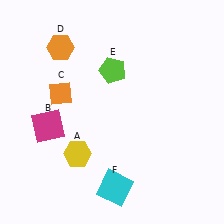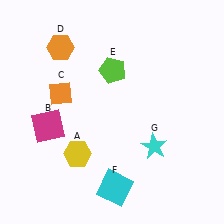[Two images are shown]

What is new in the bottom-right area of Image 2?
A cyan star (G) was added in the bottom-right area of Image 2.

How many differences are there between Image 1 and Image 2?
There is 1 difference between the two images.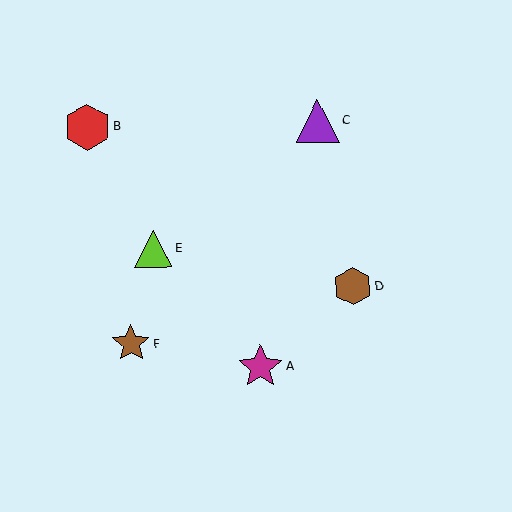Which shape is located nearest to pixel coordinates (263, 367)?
The magenta star (labeled A) at (260, 367) is nearest to that location.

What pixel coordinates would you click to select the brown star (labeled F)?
Click at (131, 344) to select the brown star F.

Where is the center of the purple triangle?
The center of the purple triangle is at (318, 121).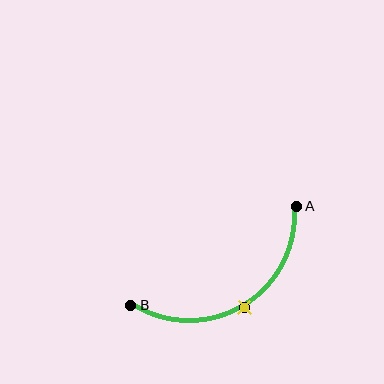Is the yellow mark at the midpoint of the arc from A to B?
Yes. The yellow mark lies on the arc at equal arc-length from both A and B — it is the arc midpoint.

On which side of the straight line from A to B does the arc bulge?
The arc bulges below the straight line connecting A and B.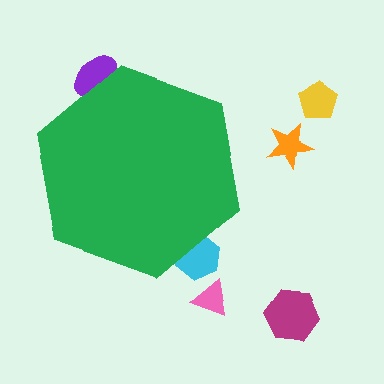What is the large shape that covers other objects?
A green hexagon.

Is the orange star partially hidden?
No, the orange star is fully visible.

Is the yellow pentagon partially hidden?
No, the yellow pentagon is fully visible.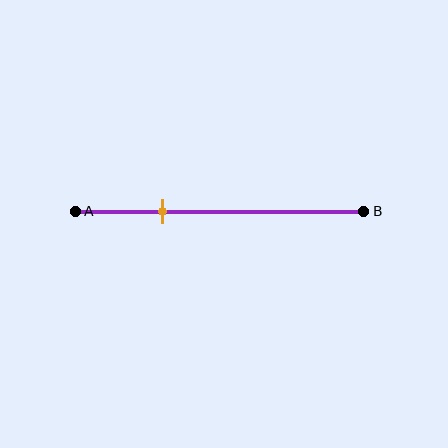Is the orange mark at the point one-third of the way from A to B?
No, the mark is at about 30% from A, not at the 33% one-third point.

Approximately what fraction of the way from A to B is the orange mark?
The orange mark is approximately 30% of the way from A to B.